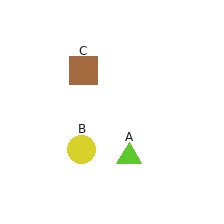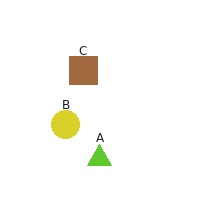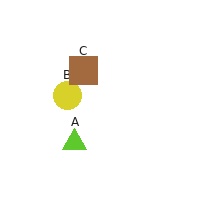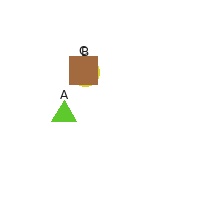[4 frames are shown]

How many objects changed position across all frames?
2 objects changed position: lime triangle (object A), yellow circle (object B).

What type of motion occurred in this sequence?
The lime triangle (object A), yellow circle (object B) rotated clockwise around the center of the scene.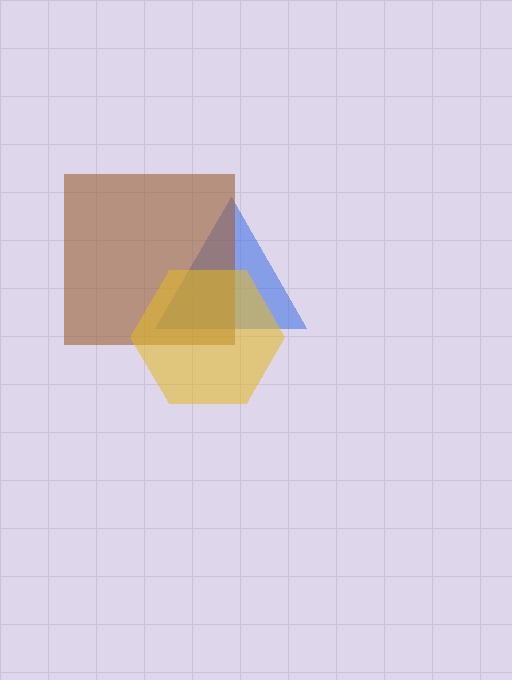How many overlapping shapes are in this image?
There are 3 overlapping shapes in the image.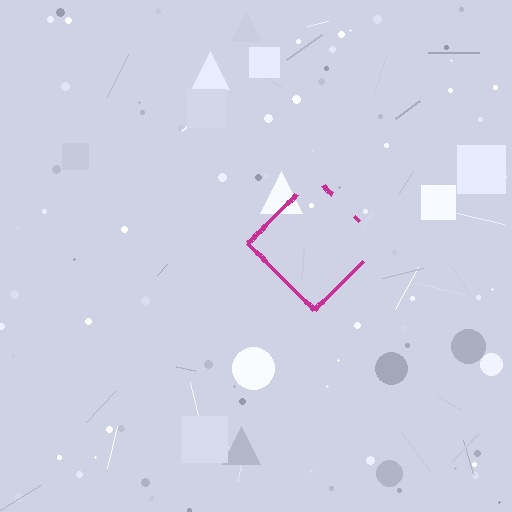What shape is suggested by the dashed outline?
The dashed outline suggests a diamond.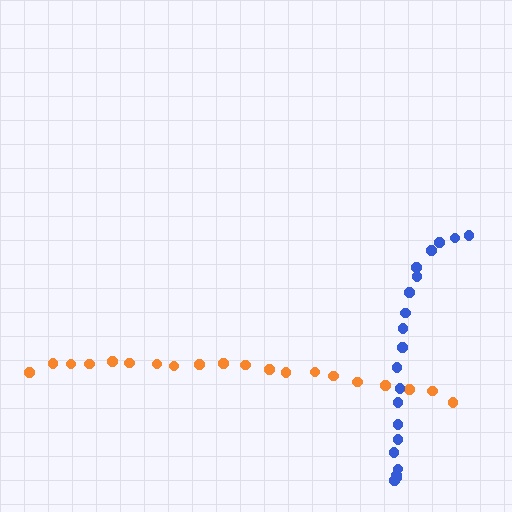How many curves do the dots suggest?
There are 2 distinct paths.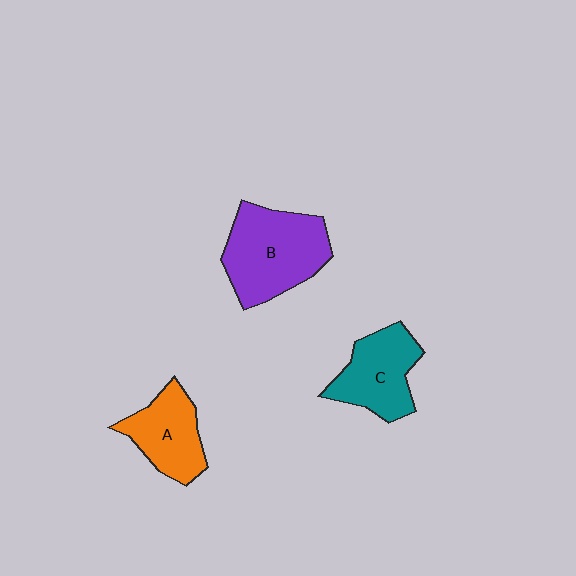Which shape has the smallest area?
Shape A (orange).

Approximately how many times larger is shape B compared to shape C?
Approximately 1.4 times.